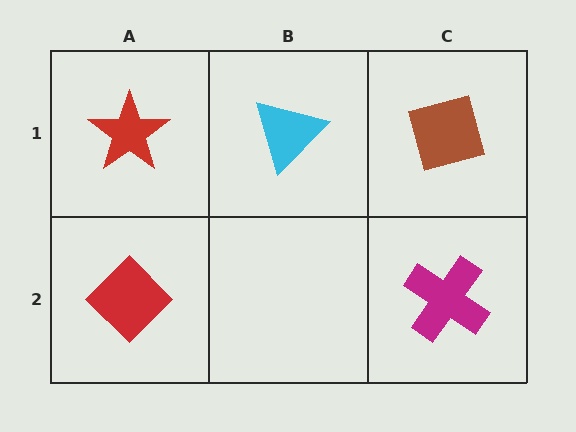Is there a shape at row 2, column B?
No, that cell is empty.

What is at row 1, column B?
A cyan triangle.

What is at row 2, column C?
A magenta cross.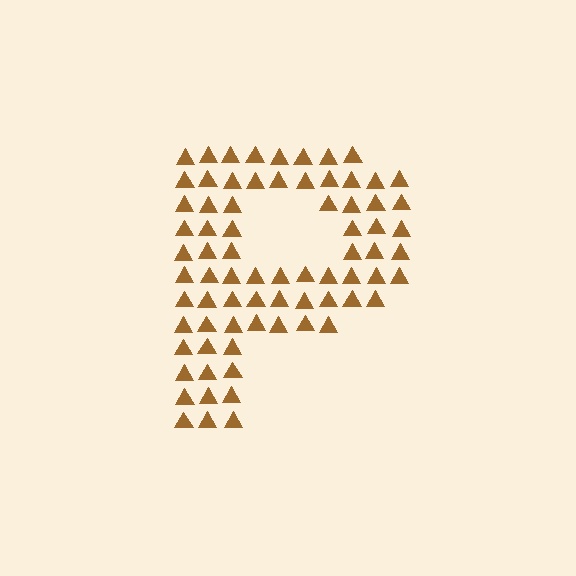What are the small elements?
The small elements are triangles.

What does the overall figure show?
The overall figure shows the letter P.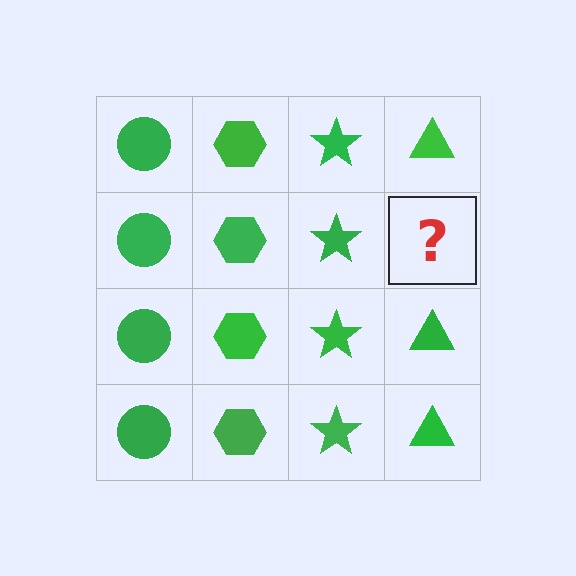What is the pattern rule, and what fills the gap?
The rule is that each column has a consistent shape. The gap should be filled with a green triangle.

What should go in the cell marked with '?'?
The missing cell should contain a green triangle.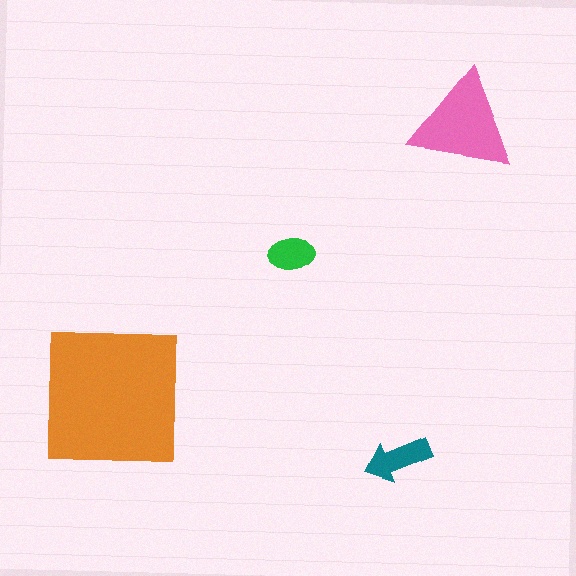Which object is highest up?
The pink triangle is topmost.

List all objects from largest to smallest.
The orange square, the pink triangle, the teal arrow, the green ellipse.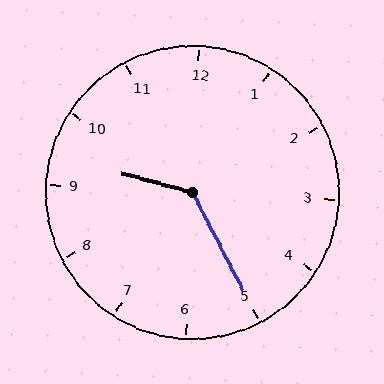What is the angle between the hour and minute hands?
Approximately 132 degrees.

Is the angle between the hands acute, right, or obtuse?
It is obtuse.